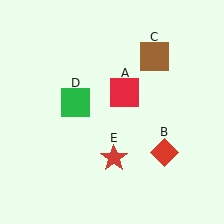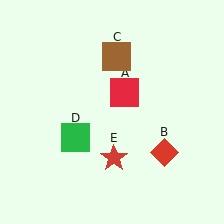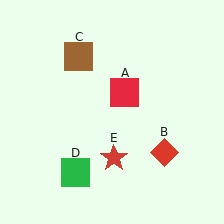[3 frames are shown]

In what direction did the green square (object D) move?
The green square (object D) moved down.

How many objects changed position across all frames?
2 objects changed position: brown square (object C), green square (object D).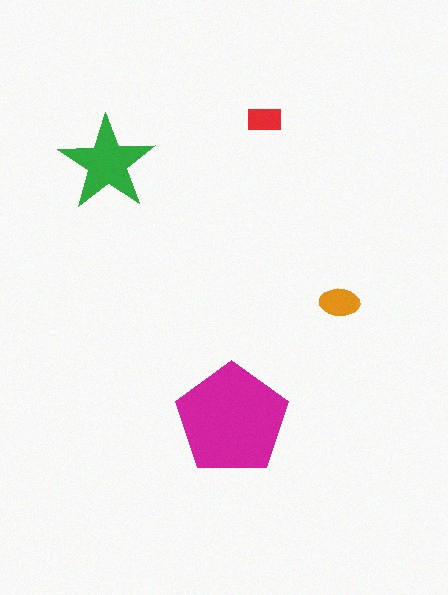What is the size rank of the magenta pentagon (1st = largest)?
1st.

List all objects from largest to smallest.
The magenta pentagon, the green star, the orange ellipse, the red rectangle.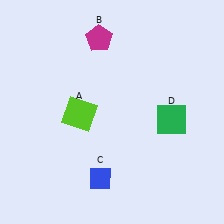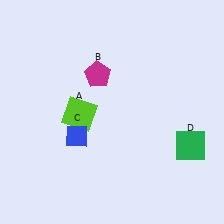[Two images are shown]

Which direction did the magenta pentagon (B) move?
The magenta pentagon (B) moved down.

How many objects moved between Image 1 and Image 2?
3 objects moved between the two images.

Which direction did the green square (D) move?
The green square (D) moved down.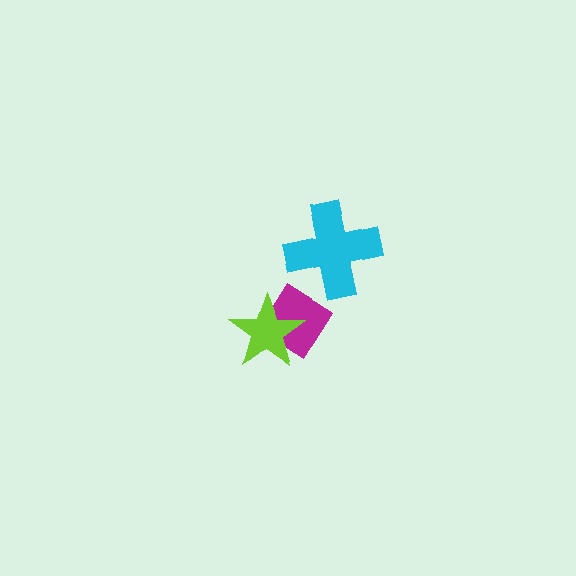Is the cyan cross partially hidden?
No, no other shape covers it.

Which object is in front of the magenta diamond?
The lime star is in front of the magenta diamond.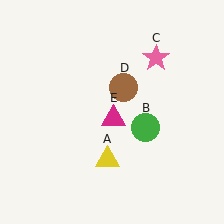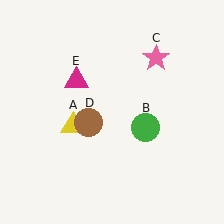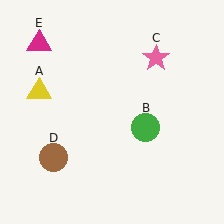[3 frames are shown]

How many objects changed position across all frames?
3 objects changed position: yellow triangle (object A), brown circle (object D), magenta triangle (object E).